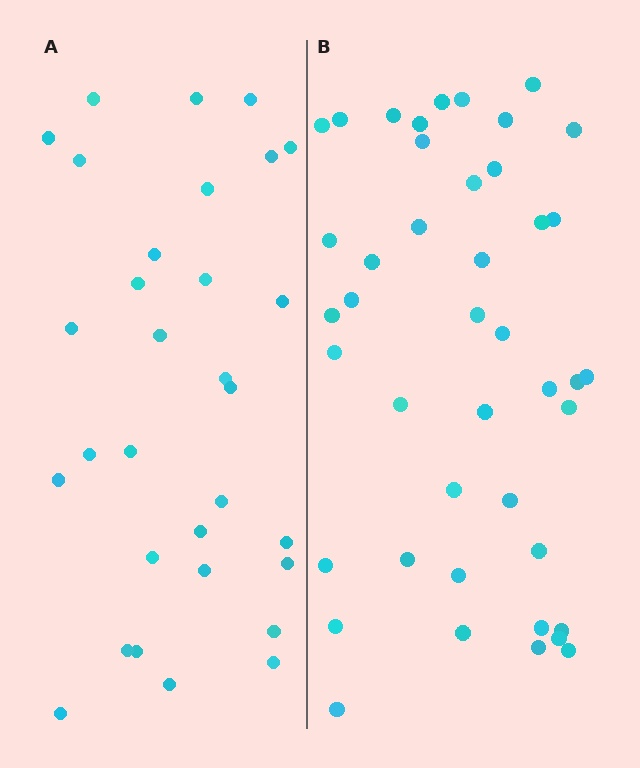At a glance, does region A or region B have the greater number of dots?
Region B (the right region) has more dots.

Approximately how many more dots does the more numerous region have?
Region B has roughly 12 or so more dots than region A.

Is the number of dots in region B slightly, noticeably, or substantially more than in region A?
Region B has noticeably more, but not dramatically so. The ratio is roughly 1.4 to 1.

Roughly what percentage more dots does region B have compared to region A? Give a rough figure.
About 40% more.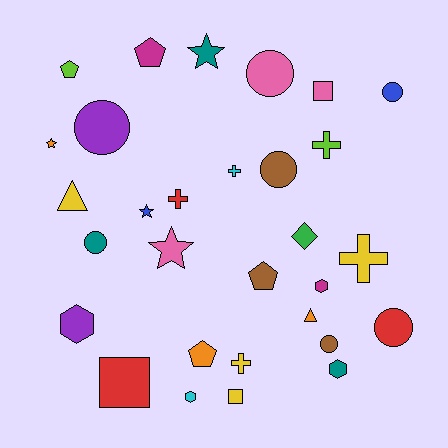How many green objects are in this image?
There is 1 green object.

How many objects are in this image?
There are 30 objects.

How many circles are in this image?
There are 7 circles.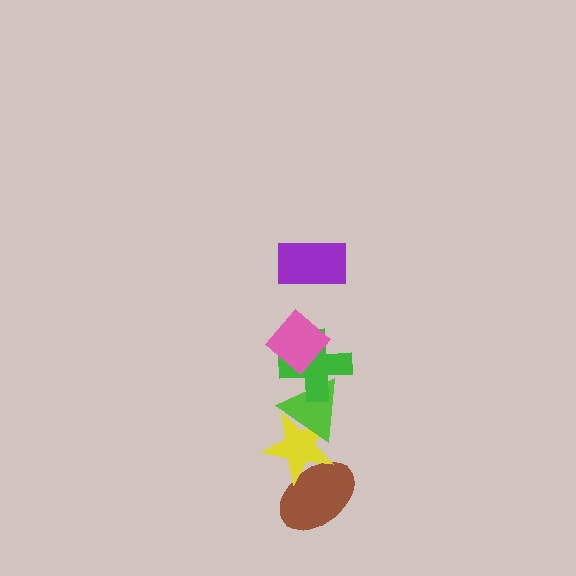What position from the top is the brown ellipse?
The brown ellipse is 6th from the top.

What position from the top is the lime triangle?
The lime triangle is 4th from the top.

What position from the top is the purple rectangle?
The purple rectangle is 1st from the top.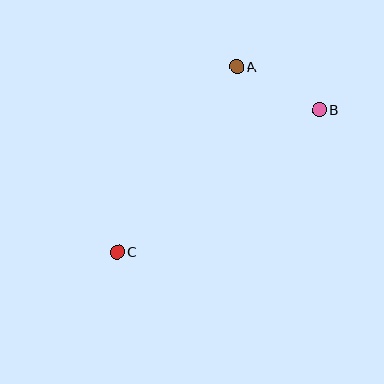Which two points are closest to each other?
Points A and B are closest to each other.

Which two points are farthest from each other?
Points B and C are farthest from each other.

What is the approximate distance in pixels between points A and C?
The distance between A and C is approximately 220 pixels.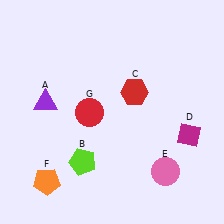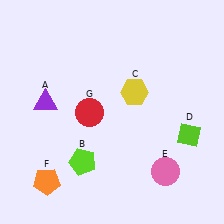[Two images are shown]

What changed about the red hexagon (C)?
In Image 1, C is red. In Image 2, it changed to yellow.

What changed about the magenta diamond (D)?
In Image 1, D is magenta. In Image 2, it changed to lime.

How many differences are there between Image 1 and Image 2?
There are 2 differences between the two images.